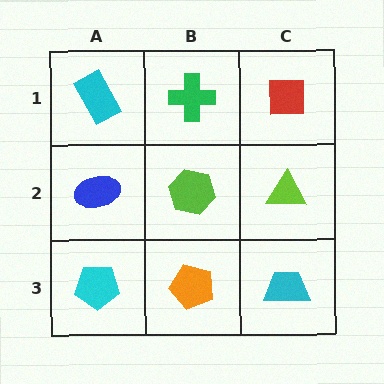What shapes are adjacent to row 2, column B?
A green cross (row 1, column B), an orange pentagon (row 3, column B), a blue ellipse (row 2, column A), a lime triangle (row 2, column C).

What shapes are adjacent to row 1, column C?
A lime triangle (row 2, column C), a green cross (row 1, column B).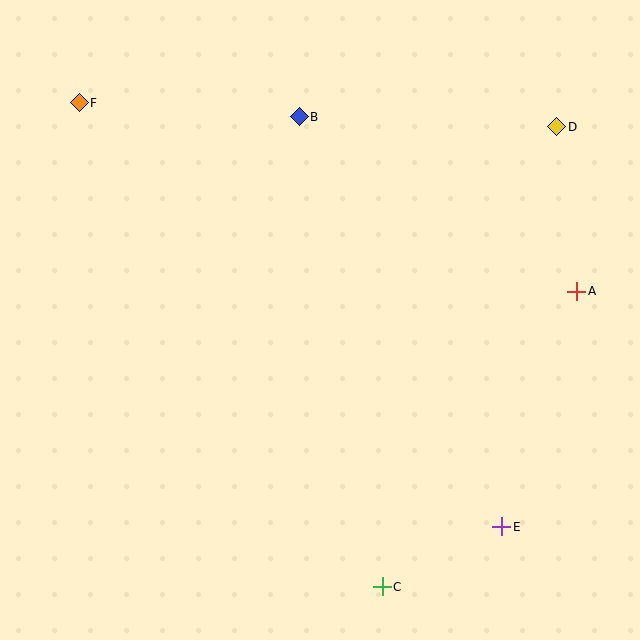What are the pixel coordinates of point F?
Point F is at (79, 103).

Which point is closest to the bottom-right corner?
Point E is closest to the bottom-right corner.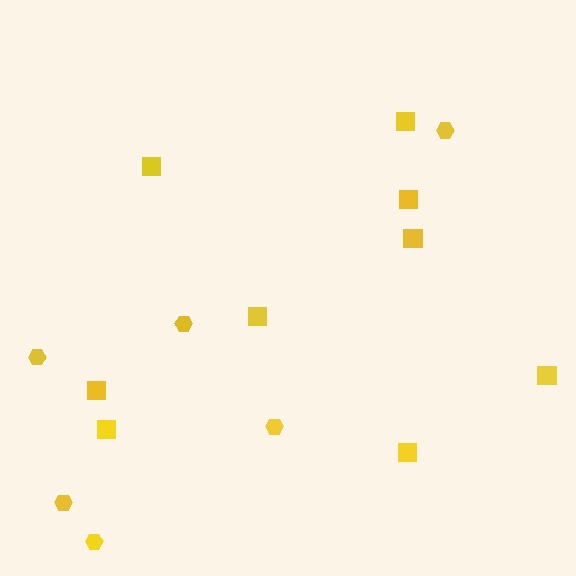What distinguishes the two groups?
There are 2 groups: one group of squares (9) and one group of hexagons (6).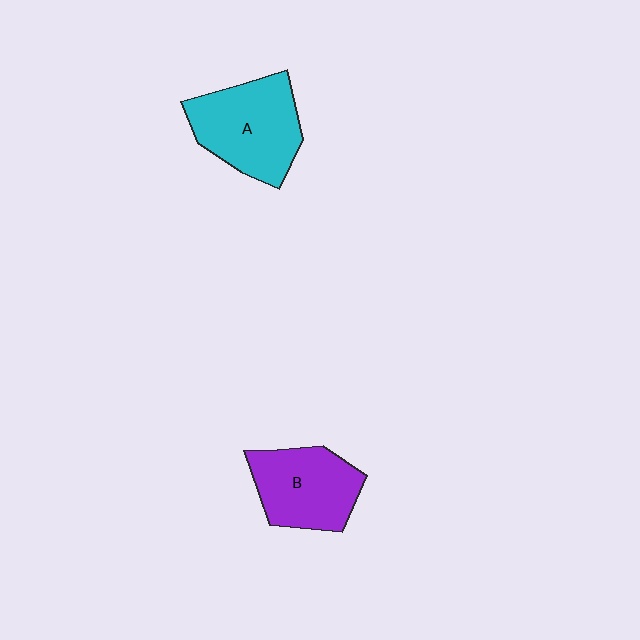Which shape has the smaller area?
Shape B (purple).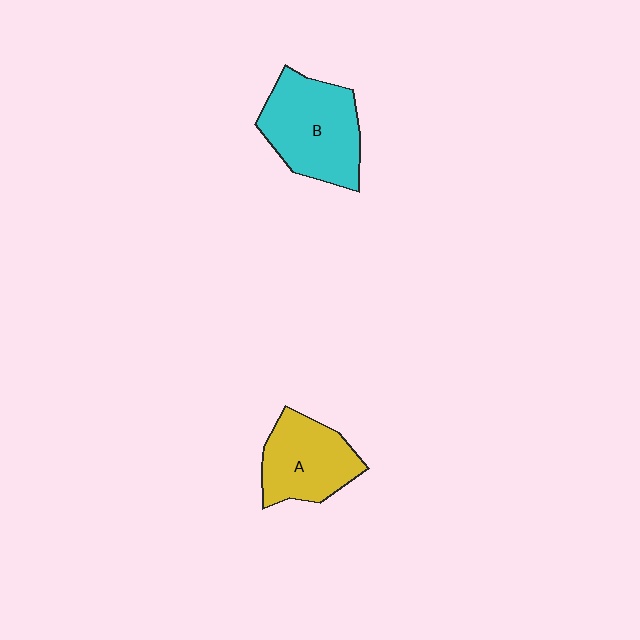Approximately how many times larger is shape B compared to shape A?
Approximately 1.3 times.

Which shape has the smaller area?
Shape A (yellow).